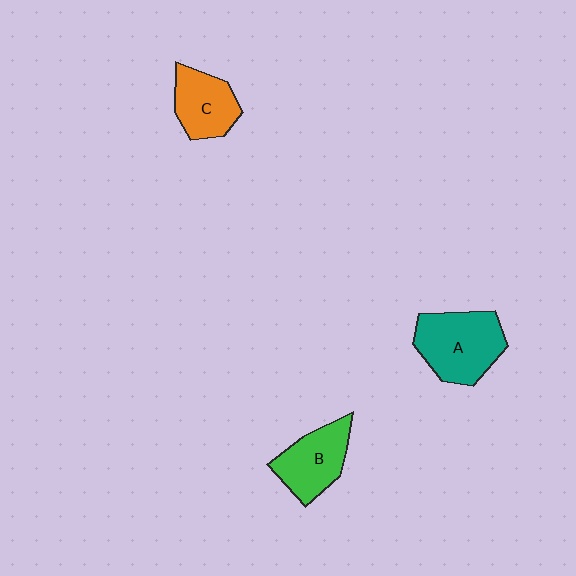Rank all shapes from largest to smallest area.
From largest to smallest: A (teal), B (green), C (orange).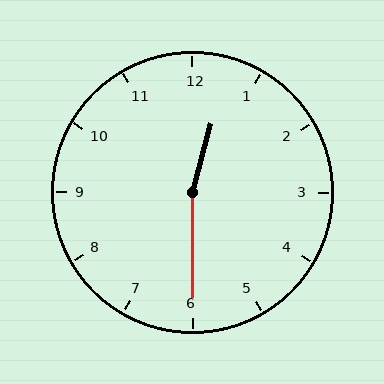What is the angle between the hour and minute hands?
Approximately 165 degrees.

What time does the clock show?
12:30.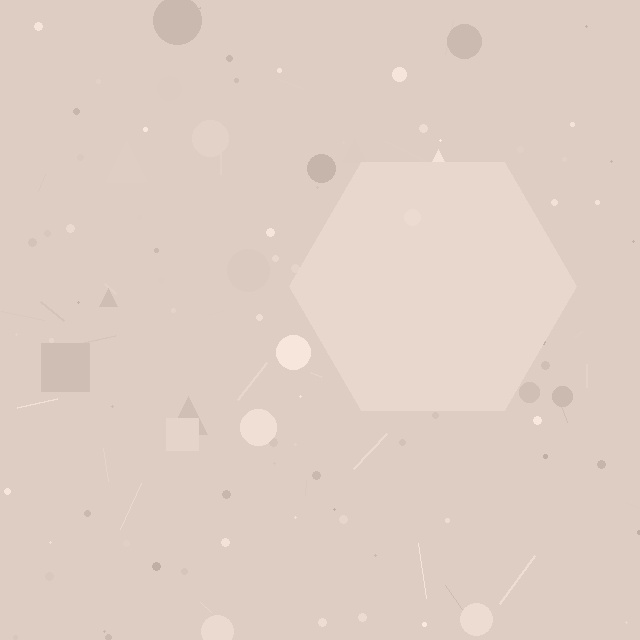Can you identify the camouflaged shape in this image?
The camouflaged shape is a hexagon.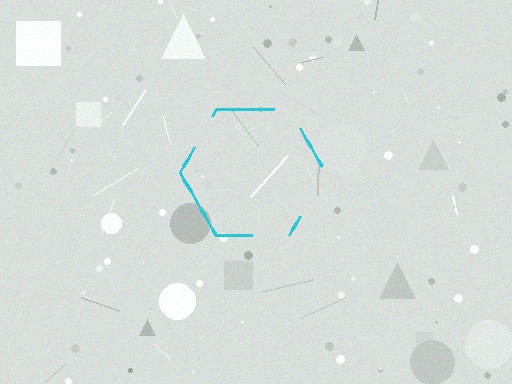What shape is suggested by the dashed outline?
The dashed outline suggests a hexagon.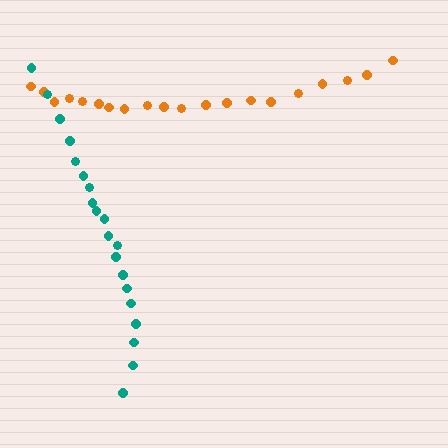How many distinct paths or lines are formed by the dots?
There are 2 distinct paths.